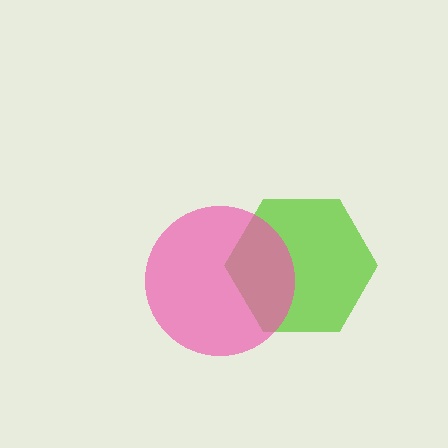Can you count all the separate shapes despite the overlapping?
Yes, there are 2 separate shapes.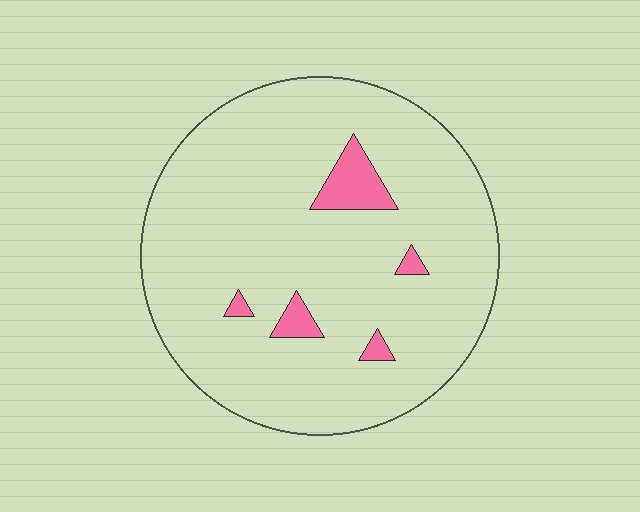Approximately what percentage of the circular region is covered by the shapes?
Approximately 5%.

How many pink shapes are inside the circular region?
5.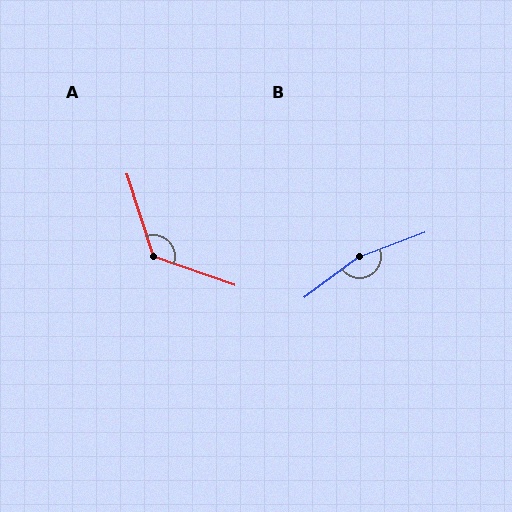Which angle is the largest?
B, at approximately 164 degrees.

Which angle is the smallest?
A, at approximately 127 degrees.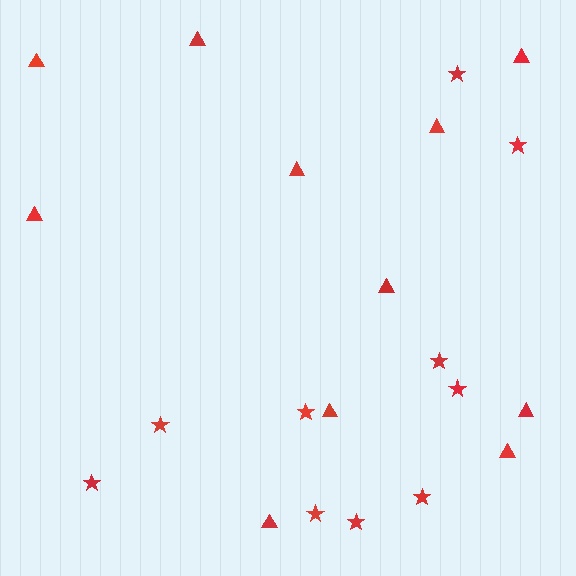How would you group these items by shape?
There are 2 groups: one group of triangles (11) and one group of stars (10).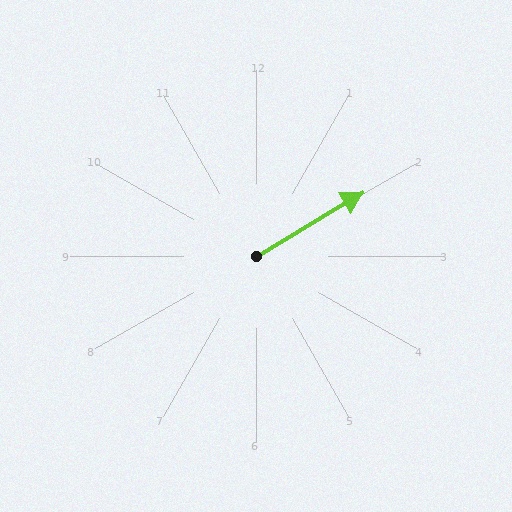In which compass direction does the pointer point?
Northeast.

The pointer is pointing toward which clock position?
Roughly 2 o'clock.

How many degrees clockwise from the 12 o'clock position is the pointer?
Approximately 59 degrees.